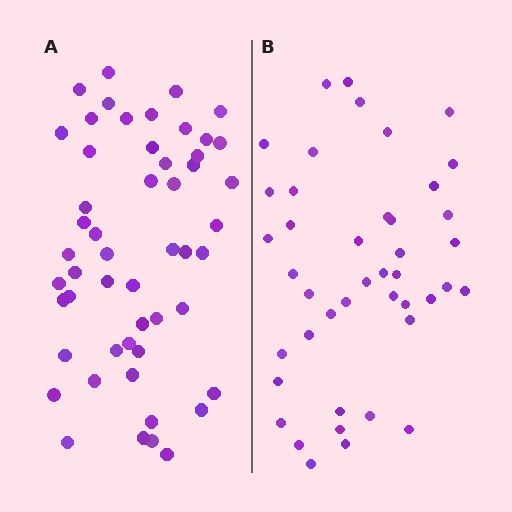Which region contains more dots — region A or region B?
Region A (the left region) has more dots.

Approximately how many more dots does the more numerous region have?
Region A has roughly 8 or so more dots than region B.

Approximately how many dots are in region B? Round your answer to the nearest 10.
About 40 dots. (The exact count is 43, which rounds to 40.)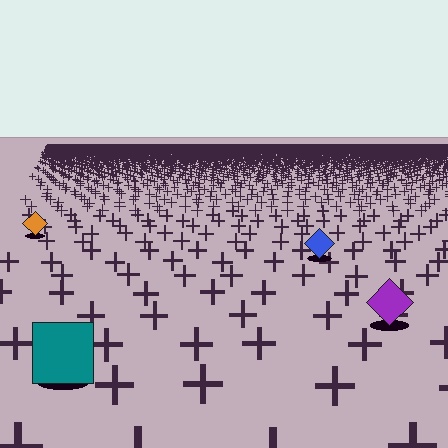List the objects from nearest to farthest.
From nearest to farthest: the teal square, the purple diamond, the blue diamond, the orange diamond.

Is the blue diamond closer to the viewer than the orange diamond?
Yes. The blue diamond is closer — you can tell from the texture gradient: the ground texture is coarser near it.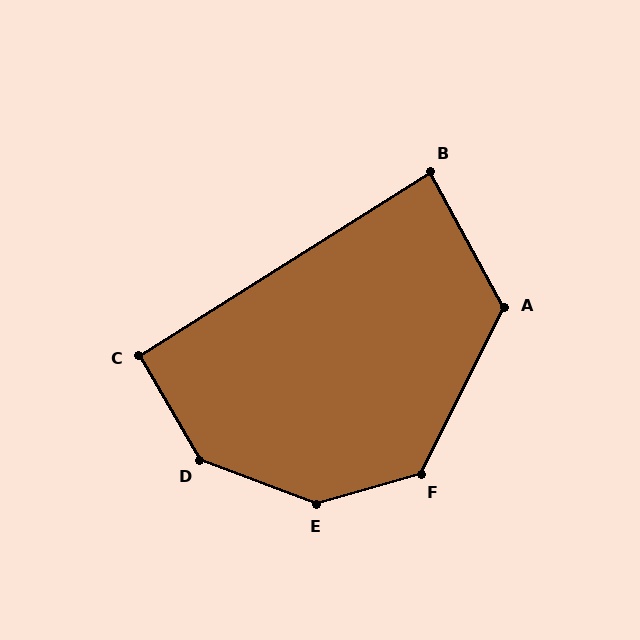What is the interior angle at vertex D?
Approximately 141 degrees (obtuse).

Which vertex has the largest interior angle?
E, at approximately 143 degrees.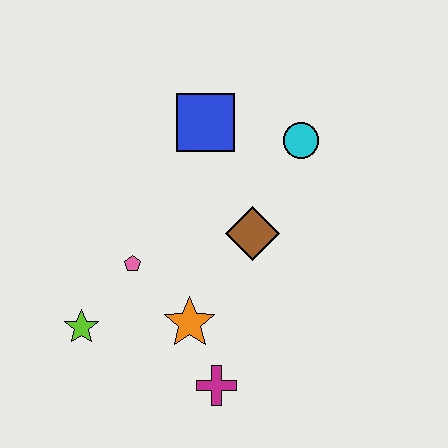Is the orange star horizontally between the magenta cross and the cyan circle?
No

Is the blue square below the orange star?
No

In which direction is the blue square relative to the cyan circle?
The blue square is to the left of the cyan circle.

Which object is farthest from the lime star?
The cyan circle is farthest from the lime star.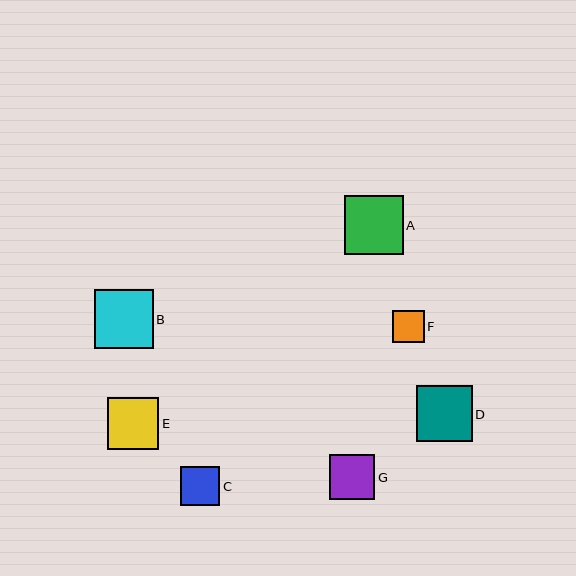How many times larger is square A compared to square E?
Square A is approximately 1.1 times the size of square E.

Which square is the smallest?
Square F is the smallest with a size of approximately 32 pixels.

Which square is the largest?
Square B is the largest with a size of approximately 59 pixels.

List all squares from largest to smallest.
From largest to smallest: B, A, D, E, G, C, F.